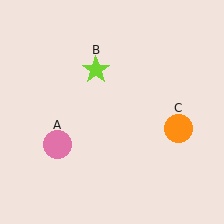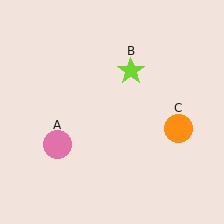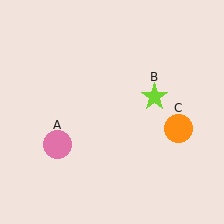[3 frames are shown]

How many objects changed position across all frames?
1 object changed position: lime star (object B).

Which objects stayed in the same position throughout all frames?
Pink circle (object A) and orange circle (object C) remained stationary.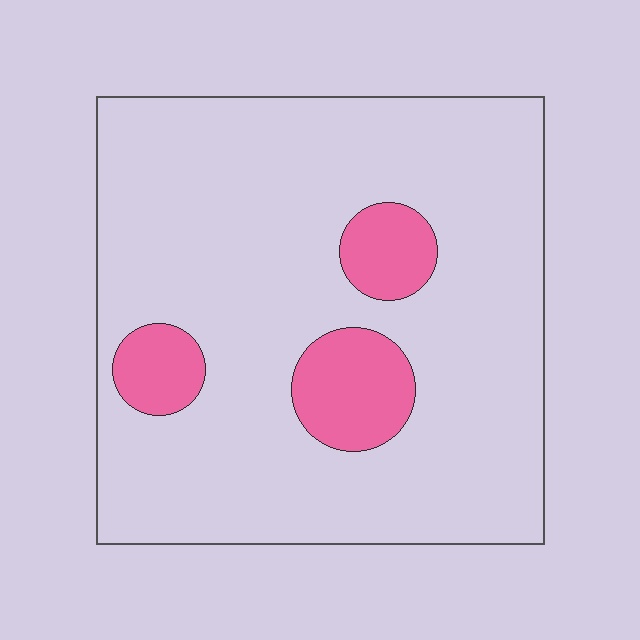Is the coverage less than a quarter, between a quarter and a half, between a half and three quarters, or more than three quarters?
Less than a quarter.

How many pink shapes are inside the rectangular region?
3.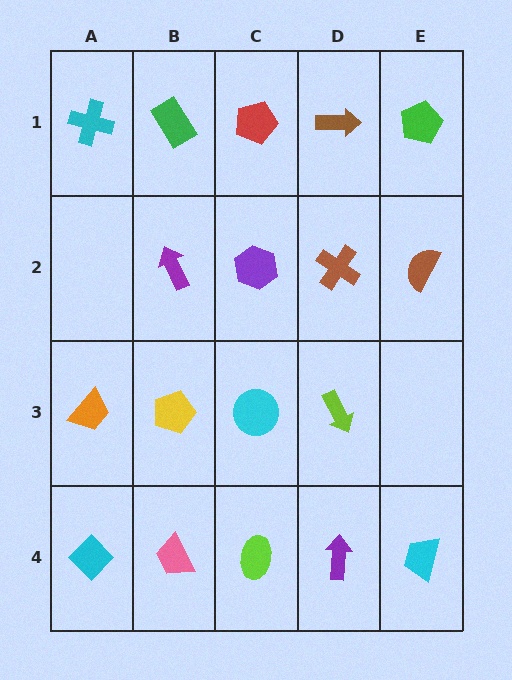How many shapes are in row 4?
5 shapes.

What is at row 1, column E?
A green pentagon.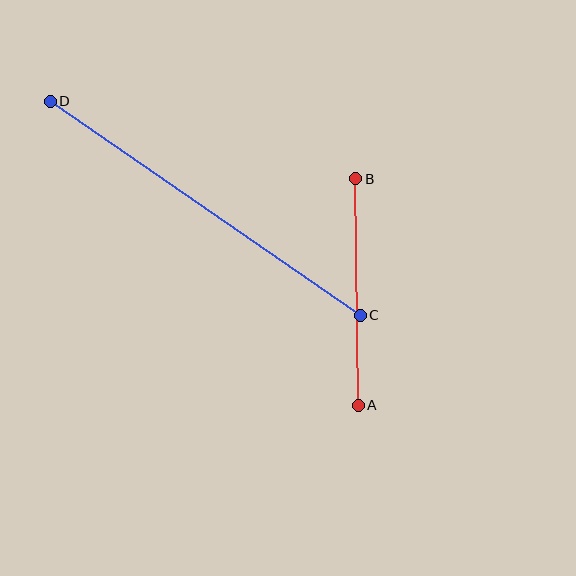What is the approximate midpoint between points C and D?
The midpoint is at approximately (205, 208) pixels.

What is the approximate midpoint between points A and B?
The midpoint is at approximately (357, 292) pixels.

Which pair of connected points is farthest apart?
Points C and D are farthest apart.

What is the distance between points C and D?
The distance is approximately 377 pixels.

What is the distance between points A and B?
The distance is approximately 226 pixels.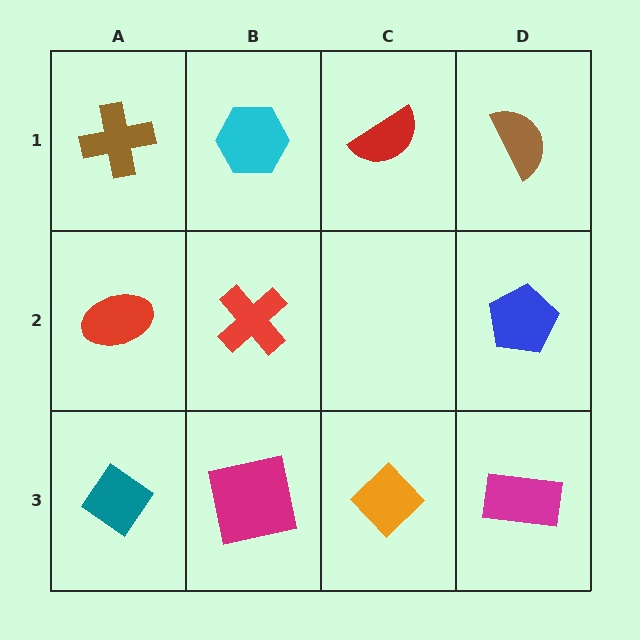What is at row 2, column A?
A red ellipse.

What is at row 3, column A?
A teal diamond.